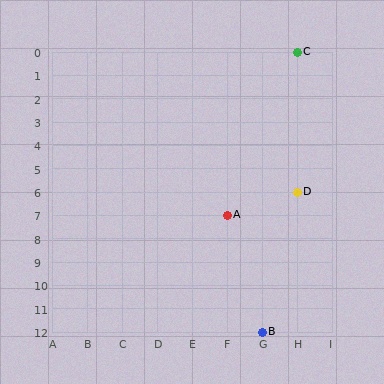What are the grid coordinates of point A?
Point A is at grid coordinates (F, 7).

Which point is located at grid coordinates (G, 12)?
Point B is at (G, 12).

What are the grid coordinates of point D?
Point D is at grid coordinates (H, 6).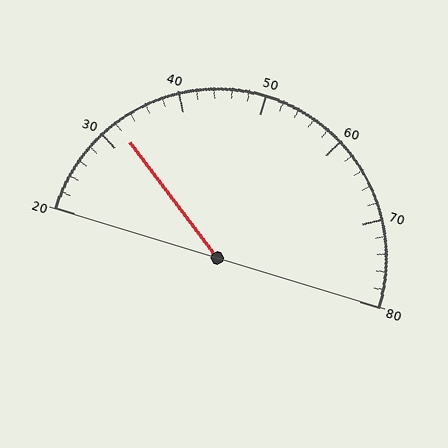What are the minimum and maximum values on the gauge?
The gauge ranges from 20 to 80.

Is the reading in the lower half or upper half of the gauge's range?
The reading is in the lower half of the range (20 to 80).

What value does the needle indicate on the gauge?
The needle indicates approximately 32.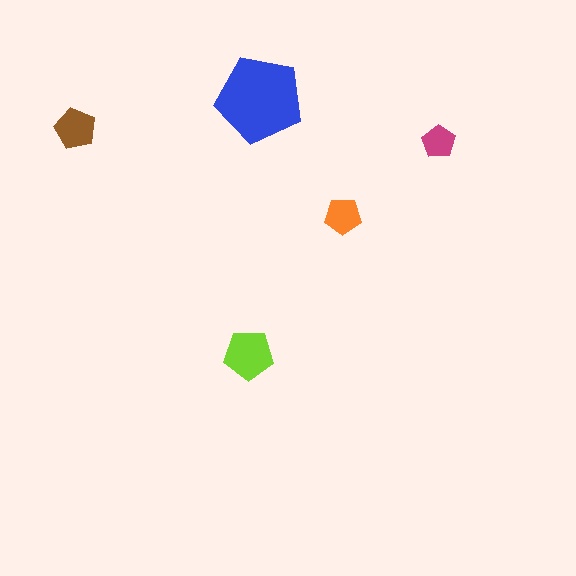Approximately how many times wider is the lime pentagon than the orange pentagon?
About 1.5 times wider.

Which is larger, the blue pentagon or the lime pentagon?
The blue one.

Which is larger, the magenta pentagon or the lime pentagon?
The lime one.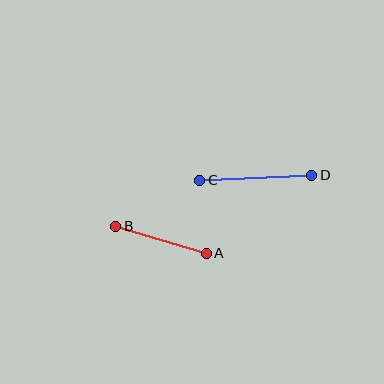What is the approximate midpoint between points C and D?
The midpoint is at approximately (256, 178) pixels.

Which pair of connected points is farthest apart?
Points C and D are farthest apart.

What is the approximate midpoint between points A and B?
The midpoint is at approximately (161, 240) pixels.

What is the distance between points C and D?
The distance is approximately 112 pixels.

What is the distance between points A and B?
The distance is approximately 95 pixels.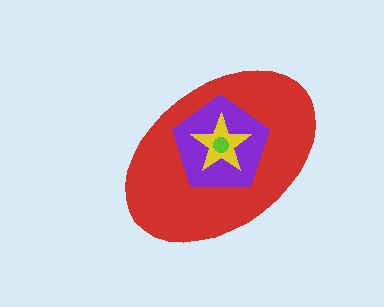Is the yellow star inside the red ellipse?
Yes.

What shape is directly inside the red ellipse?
The purple pentagon.